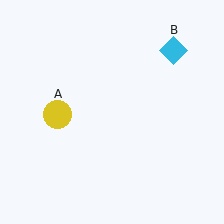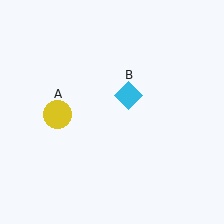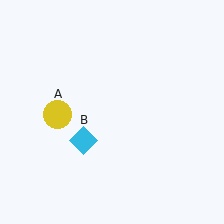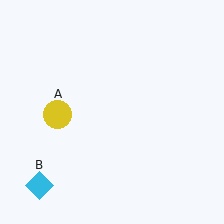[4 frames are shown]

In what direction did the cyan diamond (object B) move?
The cyan diamond (object B) moved down and to the left.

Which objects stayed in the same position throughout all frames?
Yellow circle (object A) remained stationary.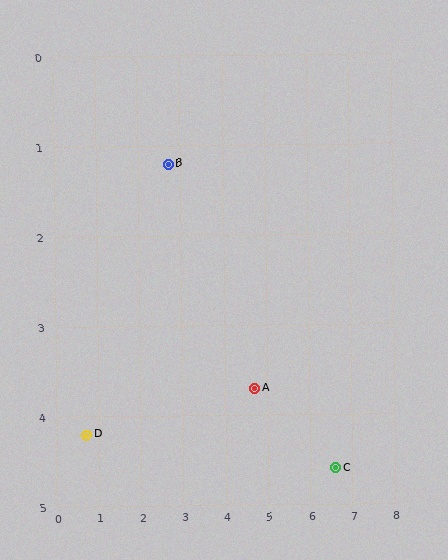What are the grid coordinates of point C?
Point C is at approximately (6.6, 4.6).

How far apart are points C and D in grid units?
Points C and D are about 5.9 grid units apart.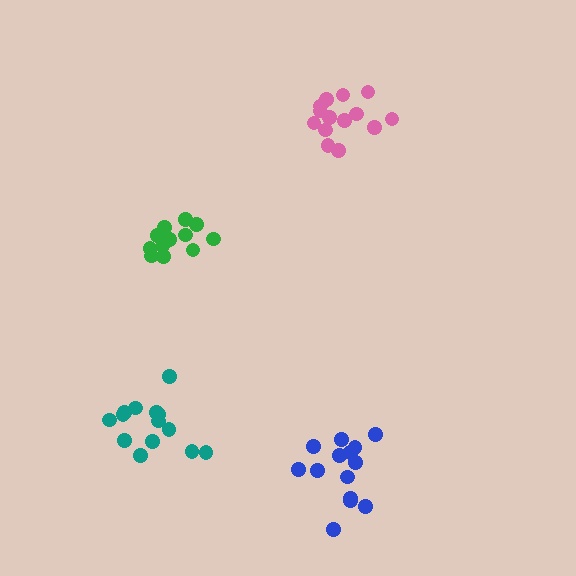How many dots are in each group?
Group 1: 14 dots, Group 2: 14 dots, Group 3: 14 dots, Group 4: 13 dots (55 total).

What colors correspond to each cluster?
The clusters are colored: teal, blue, pink, green.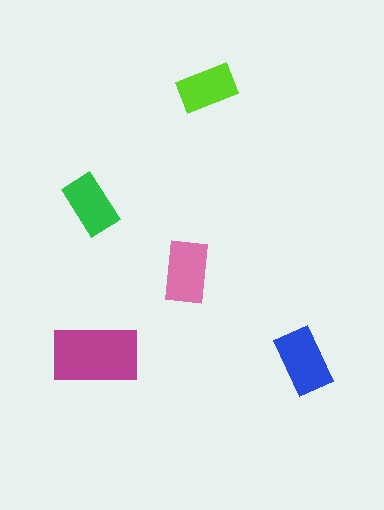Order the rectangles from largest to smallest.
the magenta one, the blue one, the pink one, the green one, the lime one.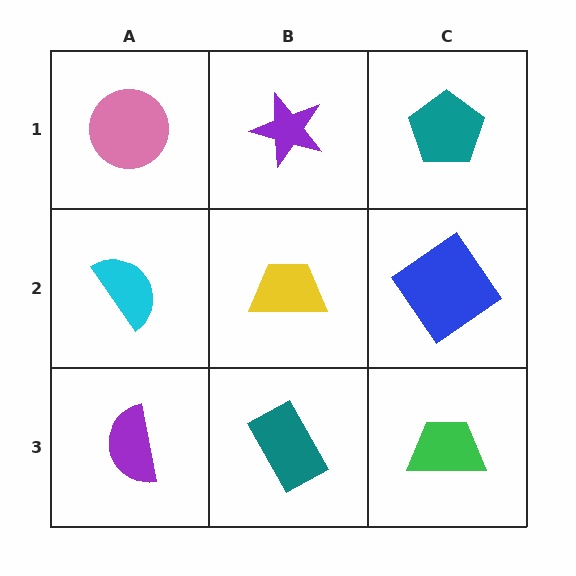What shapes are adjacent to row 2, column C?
A teal pentagon (row 1, column C), a green trapezoid (row 3, column C), a yellow trapezoid (row 2, column B).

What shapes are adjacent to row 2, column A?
A pink circle (row 1, column A), a purple semicircle (row 3, column A), a yellow trapezoid (row 2, column B).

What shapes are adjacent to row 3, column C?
A blue diamond (row 2, column C), a teal rectangle (row 3, column B).